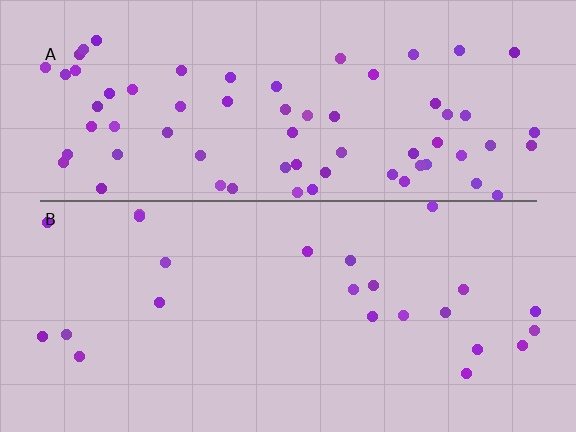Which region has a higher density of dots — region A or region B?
A (the top).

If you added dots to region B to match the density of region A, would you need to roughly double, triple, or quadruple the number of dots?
Approximately triple.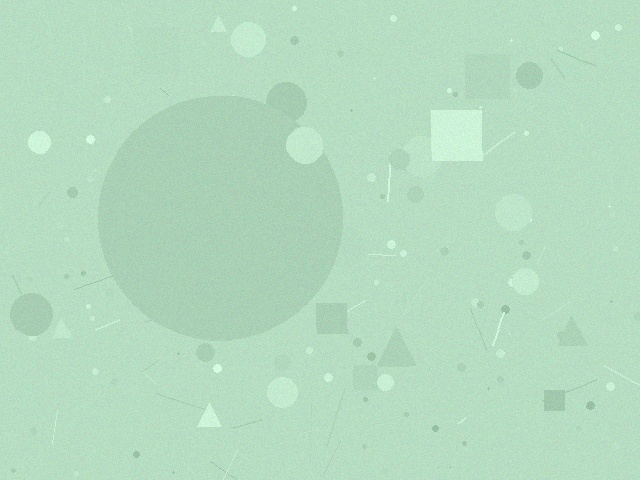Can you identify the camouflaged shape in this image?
The camouflaged shape is a circle.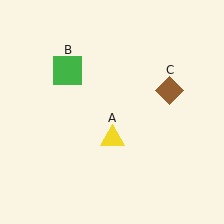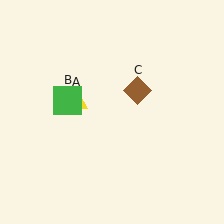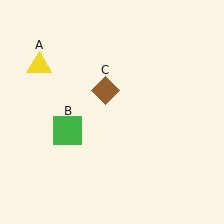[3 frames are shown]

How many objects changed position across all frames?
3 objects changed position: yellow triangle (object A), green square (object B), brown diamond (object C).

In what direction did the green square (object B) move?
The green square (object B) moved down.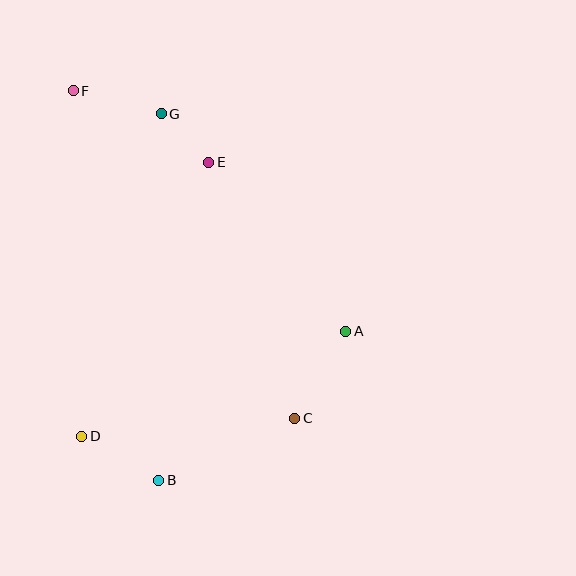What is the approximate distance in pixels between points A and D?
The distance between A and D is approximately 284 pixels.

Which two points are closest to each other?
Points E and G are closest to each other.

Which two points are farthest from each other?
Points B and F are farthest from each other.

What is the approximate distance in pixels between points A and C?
The distance between A and C is approximately 101 pixels.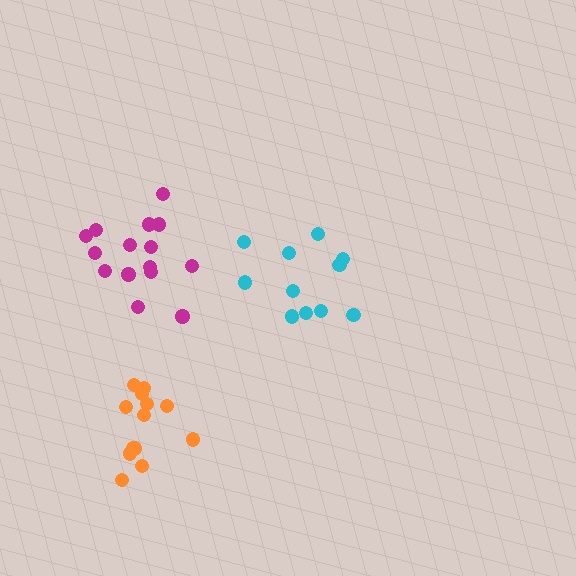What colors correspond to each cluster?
The clusters are colored: cyan, magenta, orange.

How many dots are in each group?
Group 1: 11 dots, Group 2: 15 dots, Group 3: 13 dots (39 total).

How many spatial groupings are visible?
There are 3 spatial groupings.